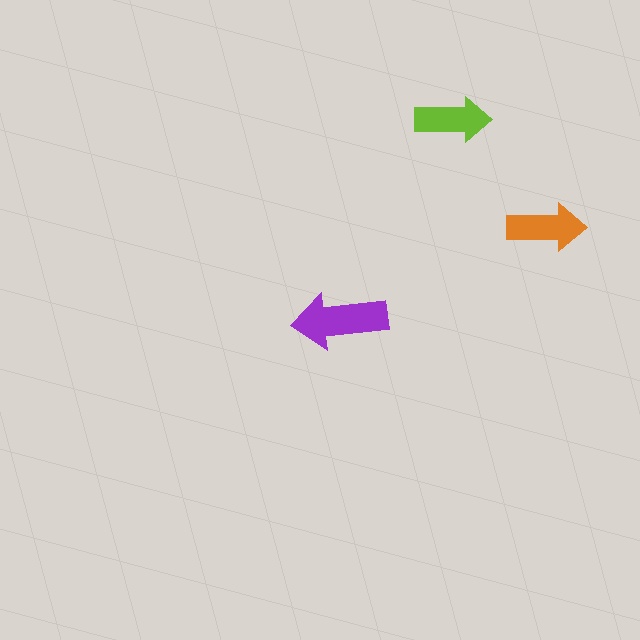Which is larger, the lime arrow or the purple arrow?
The purple one.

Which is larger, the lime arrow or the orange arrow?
The orange one.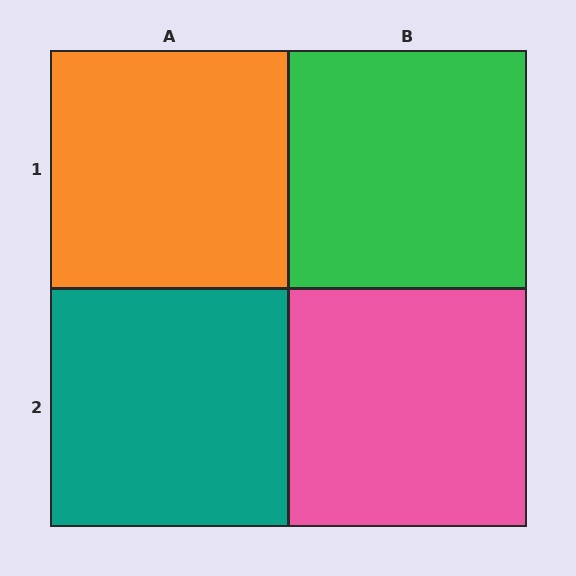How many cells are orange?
1 cell is orange.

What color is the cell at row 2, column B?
Pink.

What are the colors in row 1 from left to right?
Orange, green.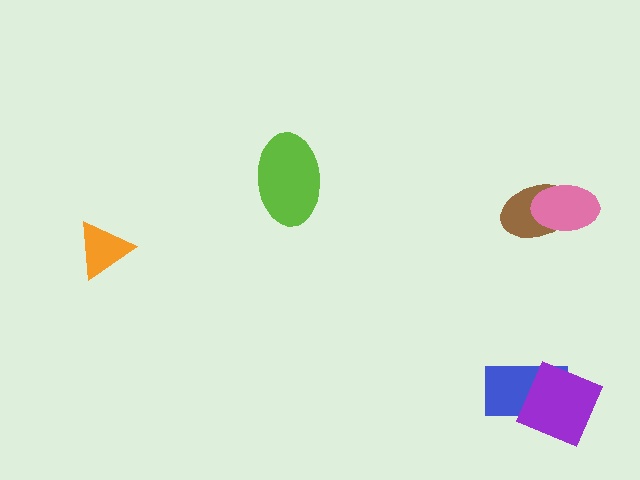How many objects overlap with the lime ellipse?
0 objects overlap with the lime ellipse.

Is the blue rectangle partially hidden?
Yes, it is partially covered by another shape.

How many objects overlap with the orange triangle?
0 objects overlap with the orange triangle.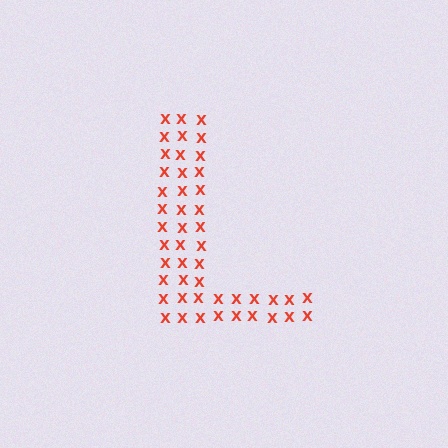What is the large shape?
The large shape is the letter L.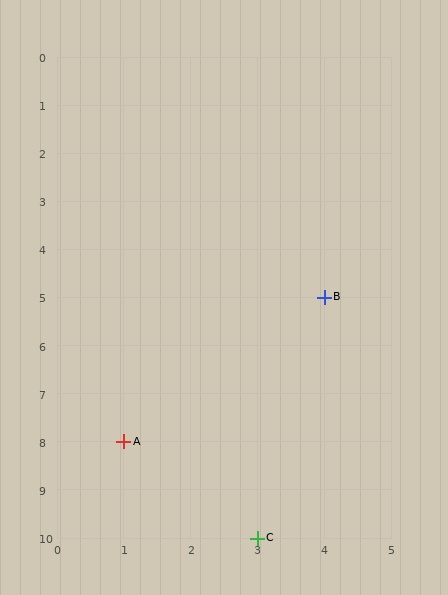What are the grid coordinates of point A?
Point A is at grid coordinates (1, 8).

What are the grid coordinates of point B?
Point B is at grid coordinates (4, 5).